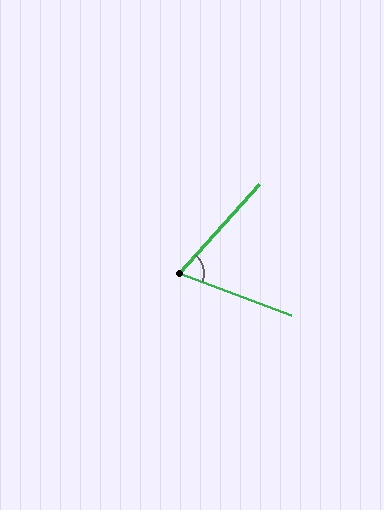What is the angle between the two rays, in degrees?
Approximately 69 degrees.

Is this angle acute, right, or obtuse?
It is acute.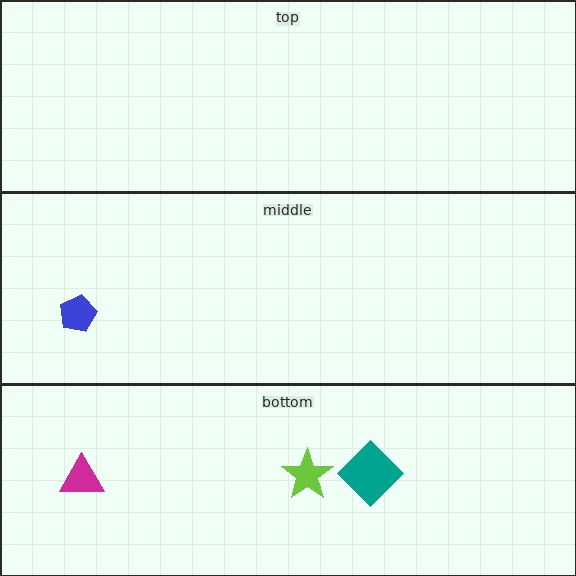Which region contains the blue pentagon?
The middle region.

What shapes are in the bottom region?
The lime star, the teal diamond, the magenta triangle.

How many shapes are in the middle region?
1.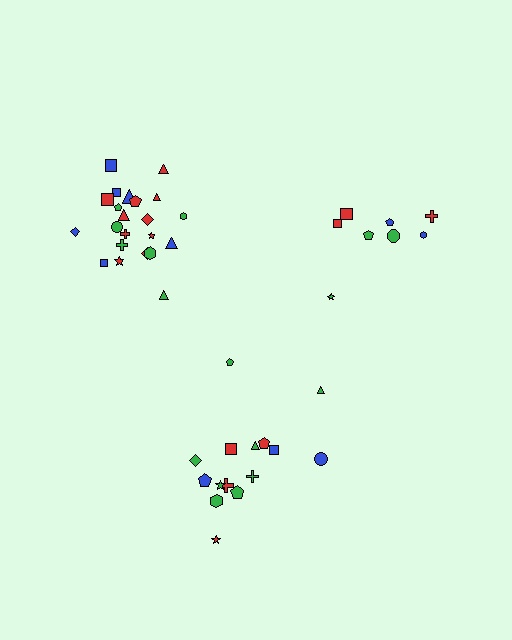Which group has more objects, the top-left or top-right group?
The top-left group.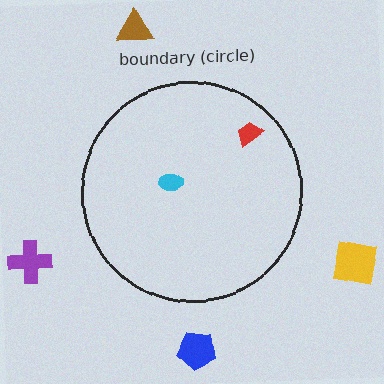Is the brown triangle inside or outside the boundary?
Outside.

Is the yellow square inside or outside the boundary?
Outside.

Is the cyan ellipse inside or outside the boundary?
Inside.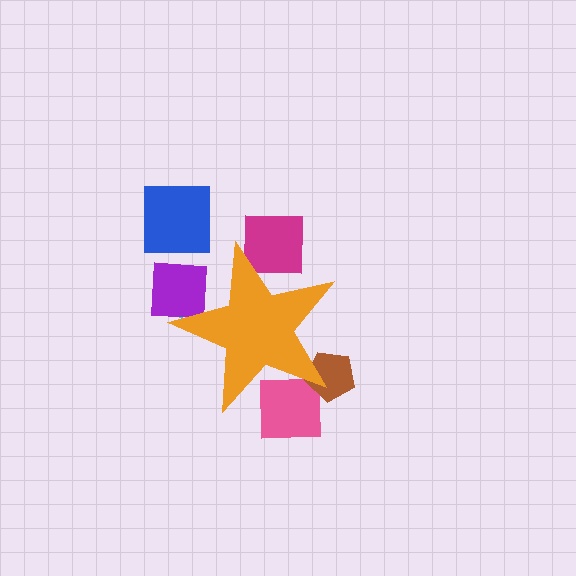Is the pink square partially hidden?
Yes, the pink square is partially hidden behind the orange star.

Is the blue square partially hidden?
No, the blue square is fully visible.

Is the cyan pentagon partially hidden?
Yes, the cyan pentagon is partially hidden behind the orange star.